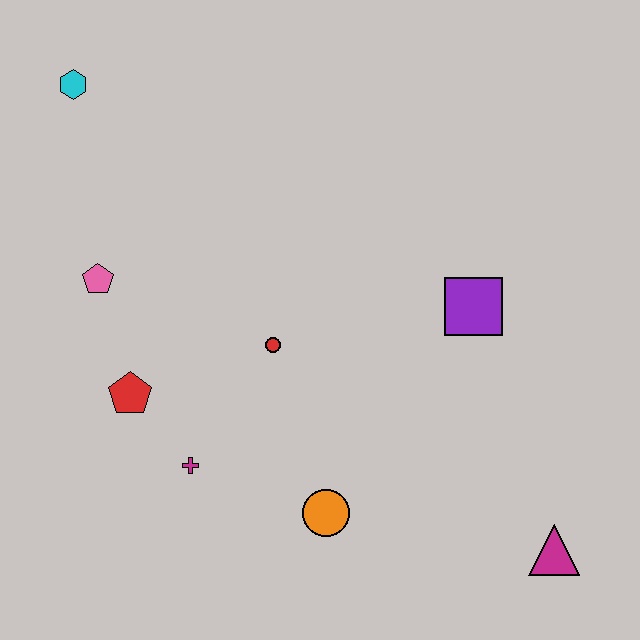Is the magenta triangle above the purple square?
No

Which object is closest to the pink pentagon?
The red pentagon is closest to the pink pentagon.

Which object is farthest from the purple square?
The cyan hexagon is farthest from the purple square.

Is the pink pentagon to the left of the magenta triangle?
Yes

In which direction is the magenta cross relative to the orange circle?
The magenta cross is to the left of the orange circle.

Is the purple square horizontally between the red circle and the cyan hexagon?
No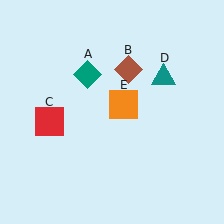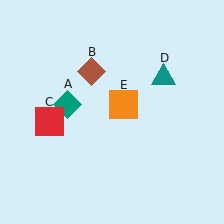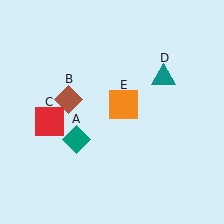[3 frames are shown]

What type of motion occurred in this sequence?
The teal diamond (object A), brown diamond (object B) rotated counterclockwise around the center of the scene.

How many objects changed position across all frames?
2 objects changed position: teal diamond (object A), brown diamond (object B).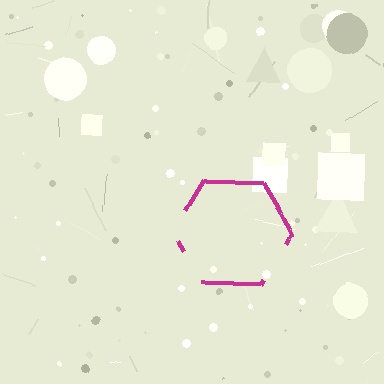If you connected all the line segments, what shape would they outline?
They would outline a hexagon.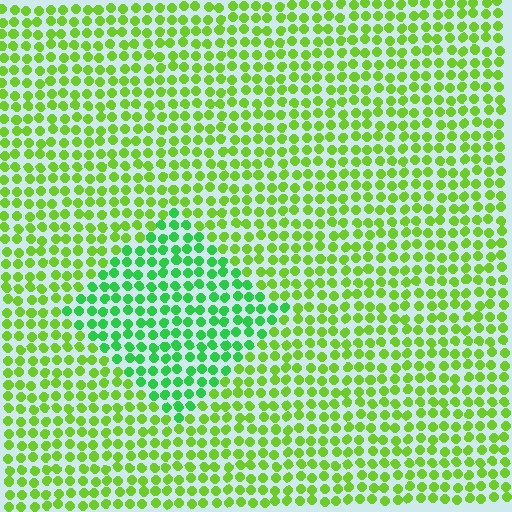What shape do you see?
I see a diamond.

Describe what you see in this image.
The image is filled with small lime elements in a uniform arrangement. A diamond-shaped region is visible where the elements are tinted to a slightly different hue, forming a subtle color boundary.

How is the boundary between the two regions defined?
The boundary is defined purely by a slight shift in hue (about 35 degrees). Spacing, size, and orientation are identical on both sides.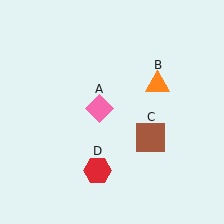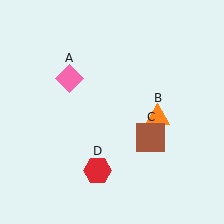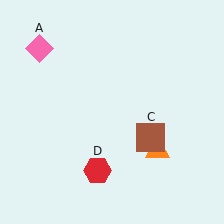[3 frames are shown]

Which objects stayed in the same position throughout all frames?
Brown square (object C) and red hexagon (object D) remained stationary.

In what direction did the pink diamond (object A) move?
The pink diamond (object A) moved up and to the left.